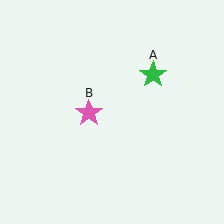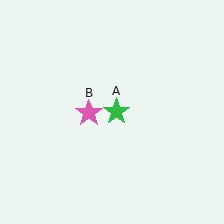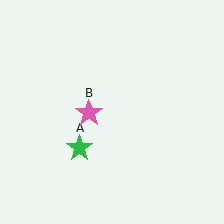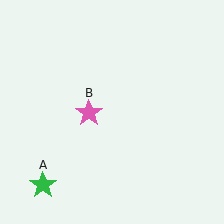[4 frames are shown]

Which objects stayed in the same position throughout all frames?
Pink star (object B) remained stationary.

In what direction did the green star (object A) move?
The green star (object A) moved down and to the left.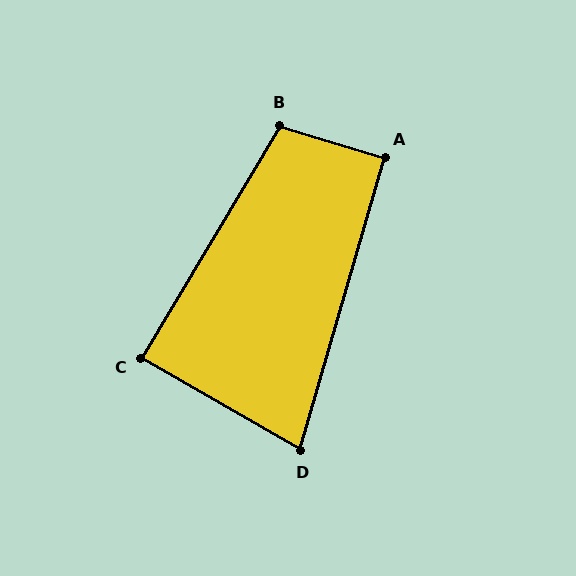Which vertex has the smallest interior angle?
D, at approximately 76 degrees.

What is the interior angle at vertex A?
Approximately 91 degrees (approximately right).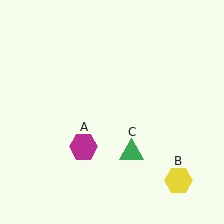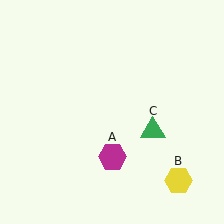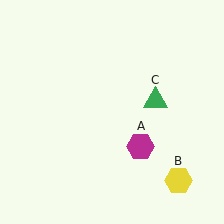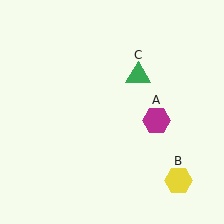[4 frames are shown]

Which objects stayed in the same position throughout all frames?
Yellow hexagon (object B) remained stationary.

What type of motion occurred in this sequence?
The magenta hexagon (object A), green triangle (object C) rotated counterclockwise around the center of the scene.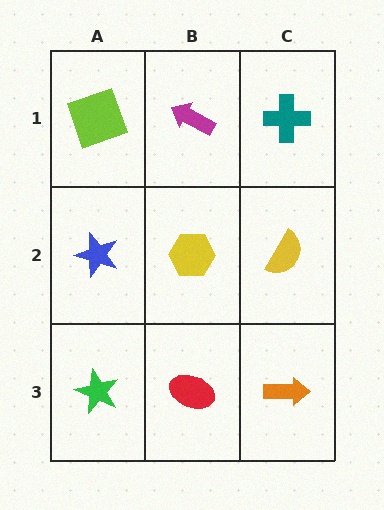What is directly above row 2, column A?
A lime square.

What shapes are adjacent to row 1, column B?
A yellow hexagon (row 2, column B), a lime square (row 1, column A), a teal cross (row 1, column C).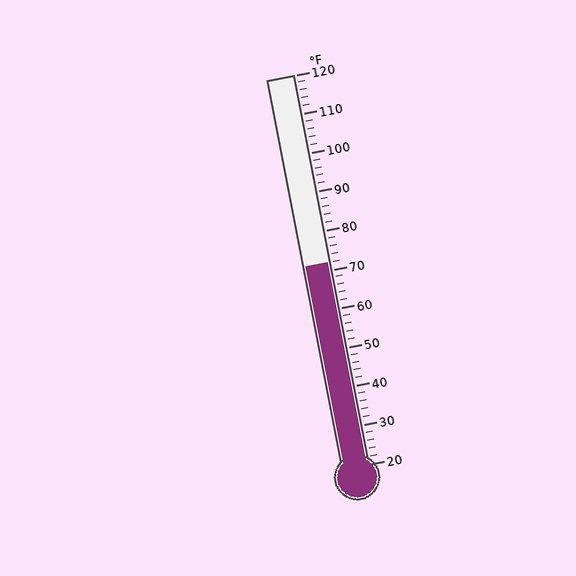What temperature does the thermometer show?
The thermometer shows approximately 72°F.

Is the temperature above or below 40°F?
The temperature is above 40°F.